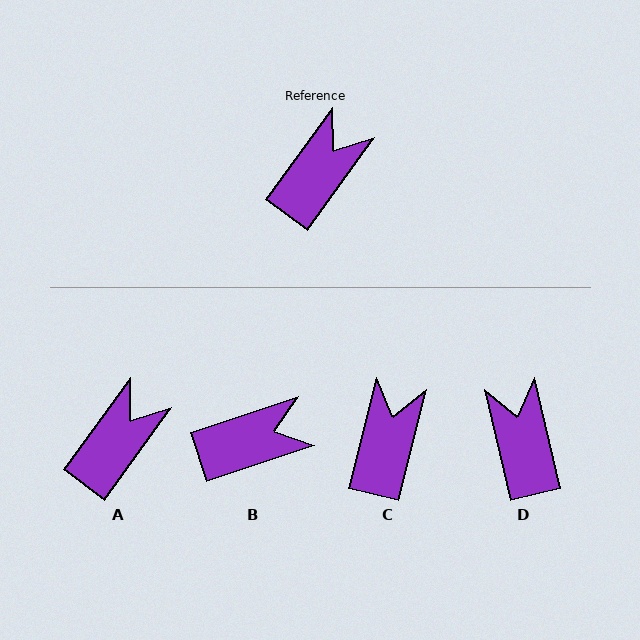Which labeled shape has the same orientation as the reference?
A.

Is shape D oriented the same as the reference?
No, it is off by about 49 degrees.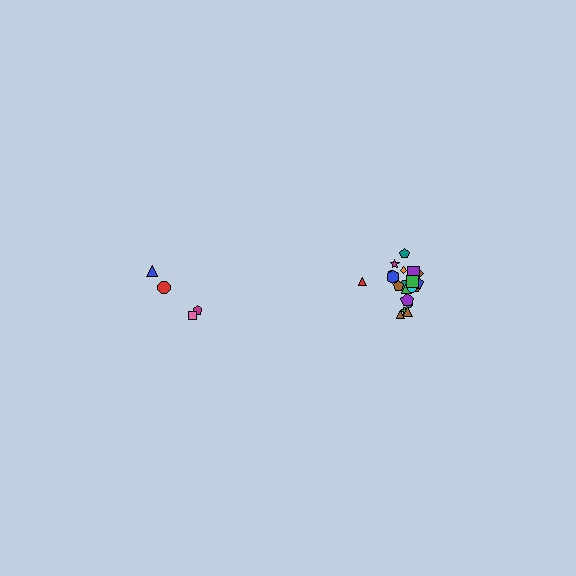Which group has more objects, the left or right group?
The right group.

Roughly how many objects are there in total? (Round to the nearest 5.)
Roughly 25 objects in total.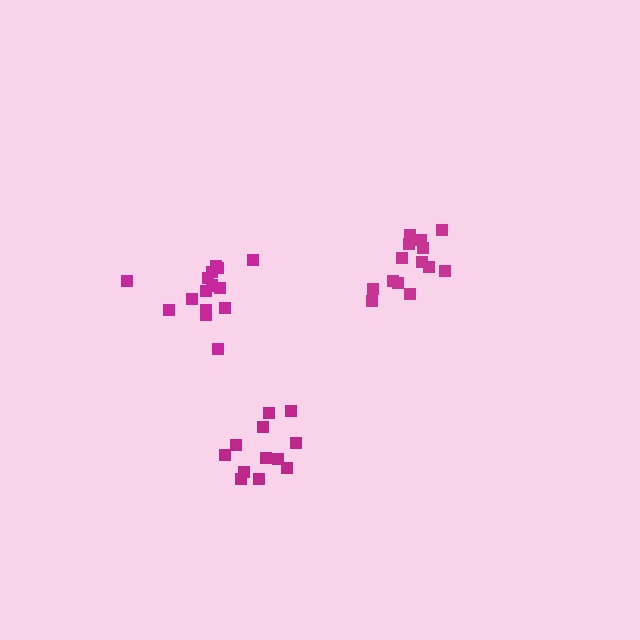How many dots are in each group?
Group 1: 15 dots, Group 2: 14 dots, Group 3: 12 dots (41 total).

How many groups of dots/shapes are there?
There are 3 groups.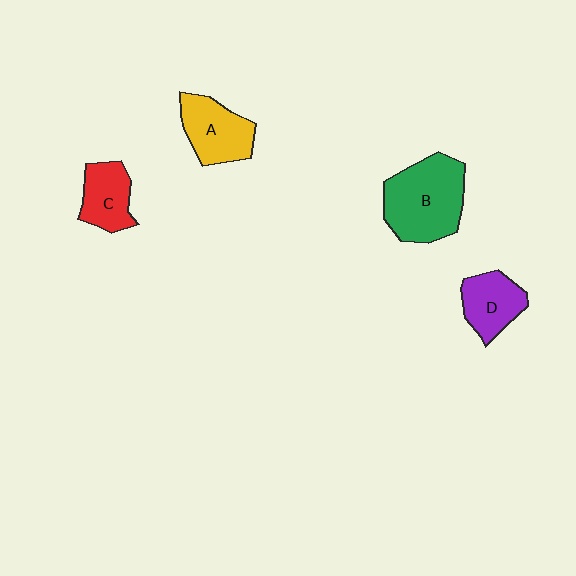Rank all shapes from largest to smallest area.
From largest to smallest: B (green), A (yellow), D (purple), C (red).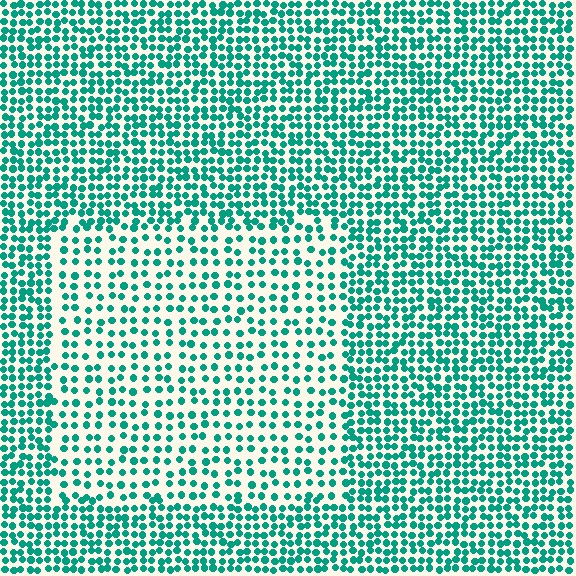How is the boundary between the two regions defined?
The boundary is defined by a change in element density (approximately 1.8x ratio). All elements are the same color, size, and shape.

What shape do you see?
I see a rectangle.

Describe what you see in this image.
The image contains small teal elements arranged at two different densities. A rectangle-shaped region is visible where the elements are less densely packed than the surrounding area.